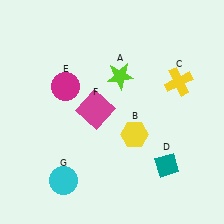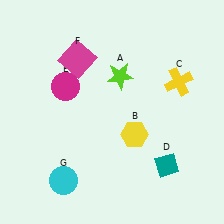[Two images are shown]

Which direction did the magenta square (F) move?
The magenta square (F) moved up.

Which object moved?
The magenta square (F) moved up.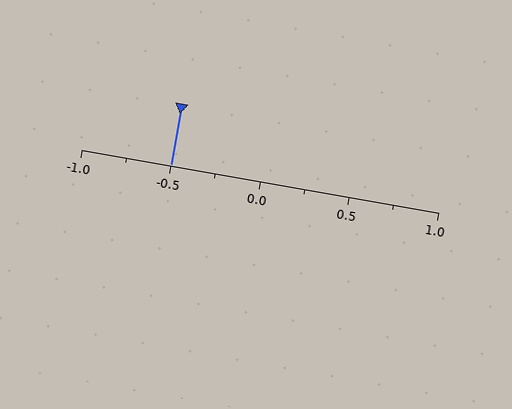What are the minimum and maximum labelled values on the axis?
The axis runs from -1.0 to 1.0.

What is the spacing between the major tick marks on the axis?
The major ticks are spaced 0.5 apart.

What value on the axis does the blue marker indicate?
The marker indicates approximately -0.5.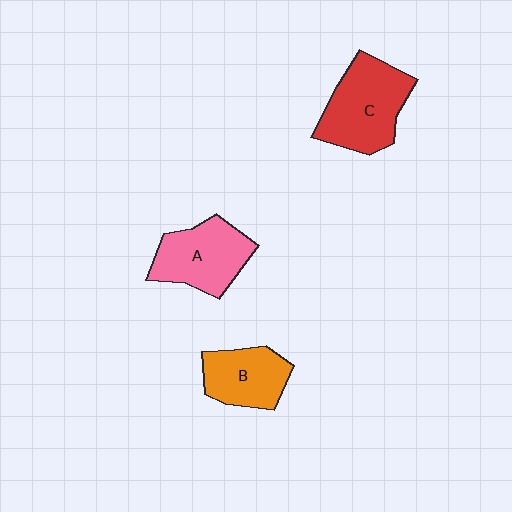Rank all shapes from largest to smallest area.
From largest to smallest: C (red), A (pink), B (orange).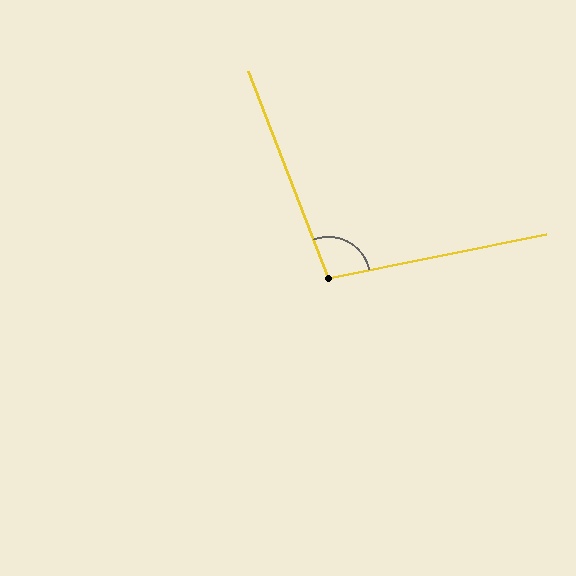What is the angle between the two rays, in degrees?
Approximately 100 degrees.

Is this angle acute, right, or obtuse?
It is obtuse.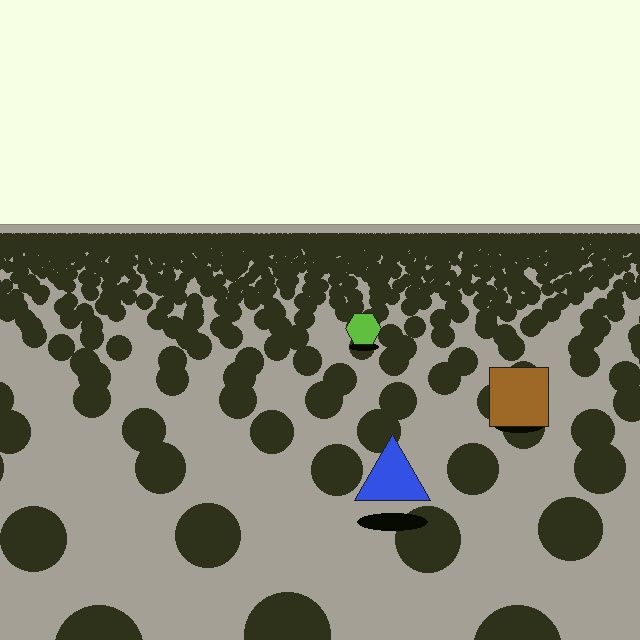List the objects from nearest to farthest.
From nearest to farthest: the blue triangle, the brown square, the lime hexagon.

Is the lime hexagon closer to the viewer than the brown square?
No. The brown square is closer — you can tell from the texture gradient: the ground texture is coarser near it.